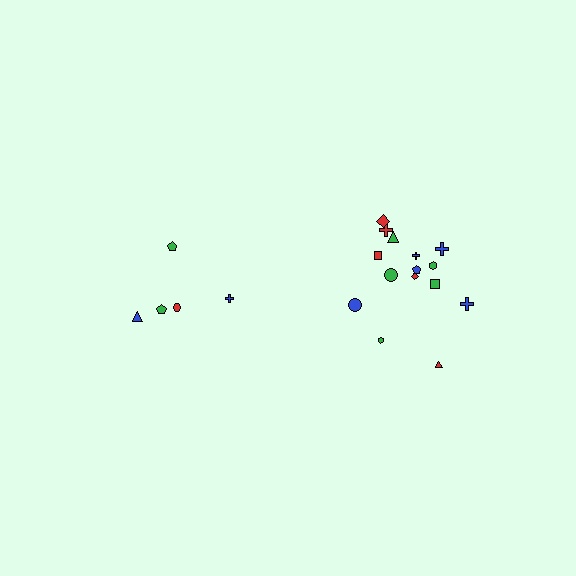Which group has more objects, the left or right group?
The right group.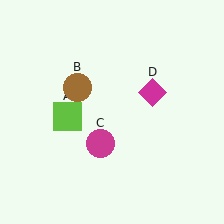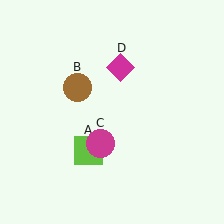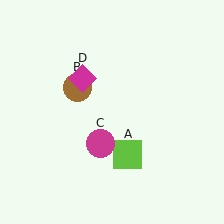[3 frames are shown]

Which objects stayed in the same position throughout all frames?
Brown circle (object B) and magenta circle (object C) remained stationary.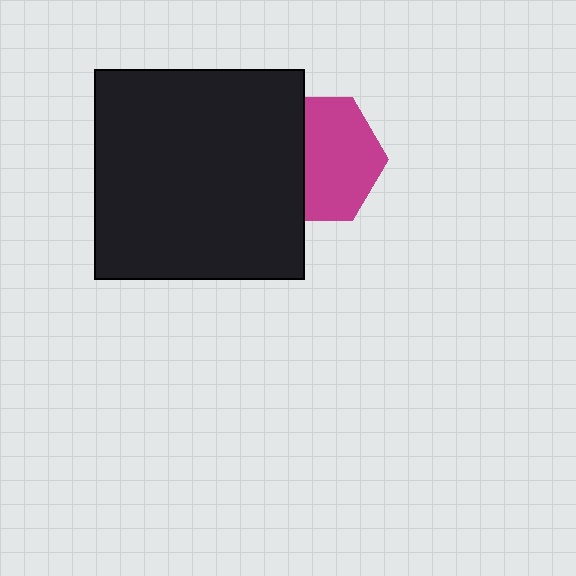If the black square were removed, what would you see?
You would see the complete magenta hexagon.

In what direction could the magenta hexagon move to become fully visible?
The magenta hexagon could move right. That would shift it out from behind the black square entirely.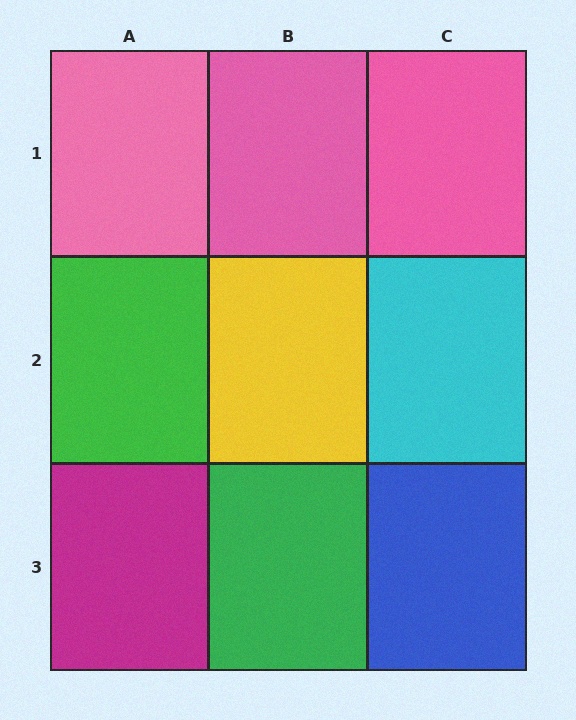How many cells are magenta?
1 cell is magenta.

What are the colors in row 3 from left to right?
Magenta, green, blue.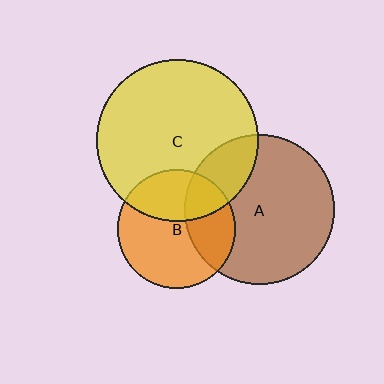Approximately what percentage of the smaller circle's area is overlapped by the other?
Approximately 30%.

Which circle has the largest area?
Circle C (yellow).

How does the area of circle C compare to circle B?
Approximately 1.9 times.